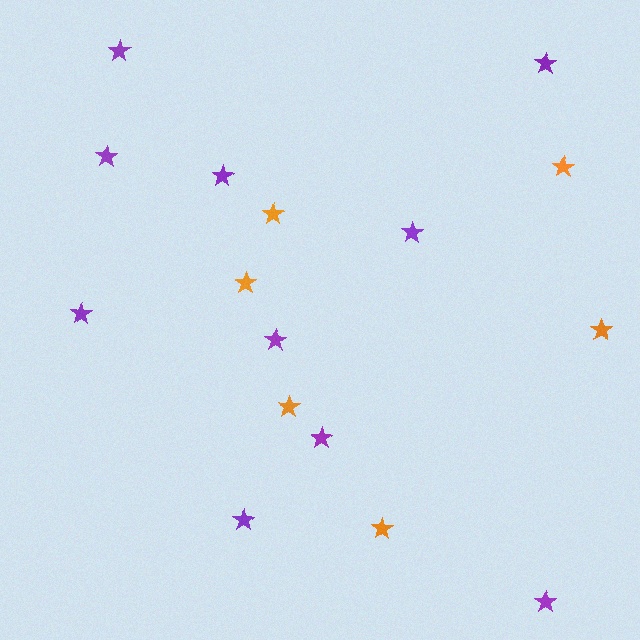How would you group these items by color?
There are 2 groups: one group of orange stars (6) and one group of purple stars (10).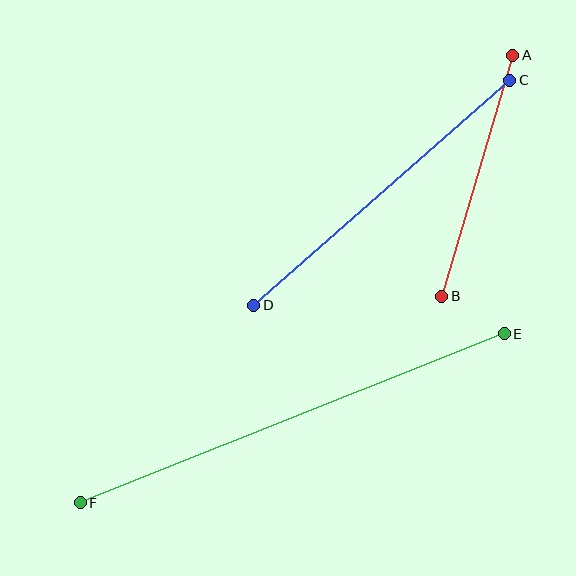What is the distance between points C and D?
The distance is approximately 341 pixels.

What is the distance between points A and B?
The distance is approximately 251 pixels.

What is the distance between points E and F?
The distance is approximately 456 pixels.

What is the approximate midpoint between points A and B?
The midpoint is at approximately (477, 176) pixels.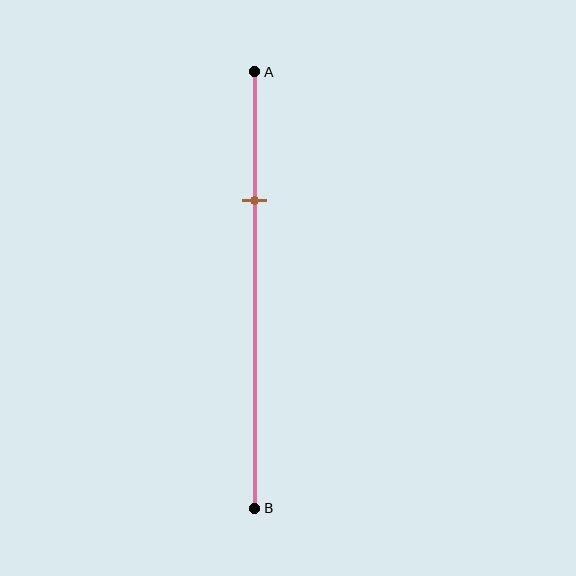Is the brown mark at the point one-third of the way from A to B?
No, the mark is at about 30% from A, not at the 33% one-third point.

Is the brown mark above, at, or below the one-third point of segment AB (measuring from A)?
The brown mark is above the one-third point of segment AB.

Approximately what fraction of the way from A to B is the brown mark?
The brown mark is approximately 30% of the way from A to B.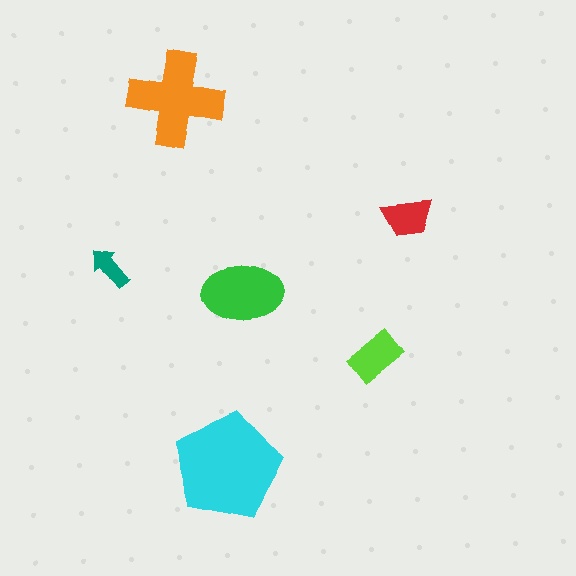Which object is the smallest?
The teal arrow.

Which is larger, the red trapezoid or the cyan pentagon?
The cyan pentagon.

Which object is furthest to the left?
The teal arrow is leftmost.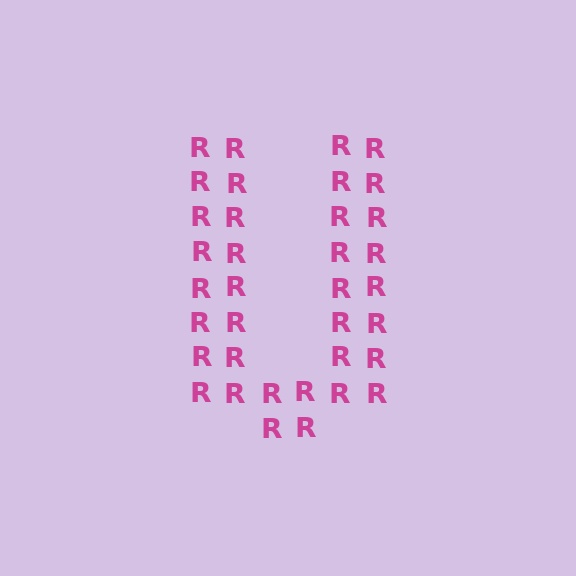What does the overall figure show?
The overall figure shows the letter U.